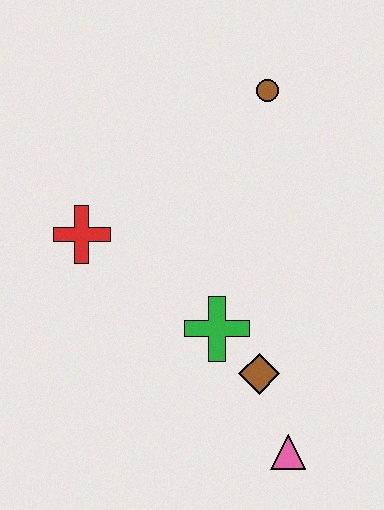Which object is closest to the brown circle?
The red cross is closest to the brown circle.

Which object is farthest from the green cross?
The brown circle is farthest from the green cross.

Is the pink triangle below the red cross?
Yes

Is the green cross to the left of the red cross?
No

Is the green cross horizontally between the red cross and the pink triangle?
Yes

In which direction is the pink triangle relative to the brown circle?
The pink triangle is below the brown circle.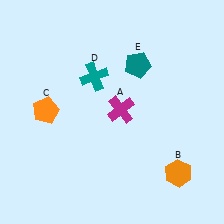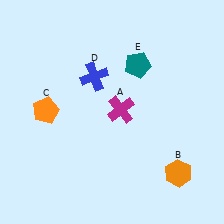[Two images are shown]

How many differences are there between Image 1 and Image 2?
There is 1 difference between the two images.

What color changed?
The cross (D) changed from teal in Image 1 to blue in Image 2.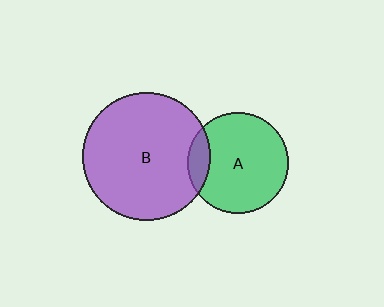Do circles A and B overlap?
Yes.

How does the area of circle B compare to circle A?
Approximately 1.6 times.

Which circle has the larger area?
Circle B (purple).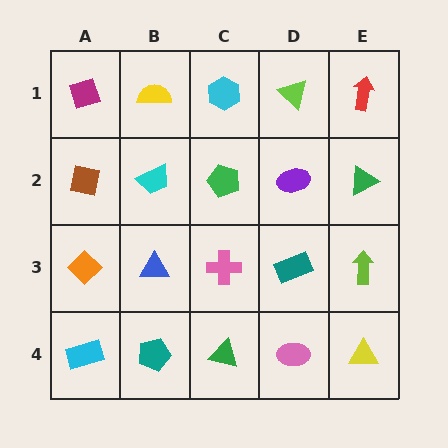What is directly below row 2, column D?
A teal rectangle.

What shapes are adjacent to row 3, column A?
A brown square (row 2, column A), a cyan rectangle (row 4, column A), a blue triangle (row 3, column B).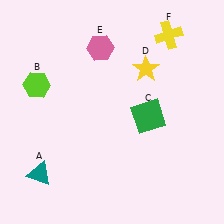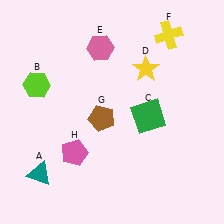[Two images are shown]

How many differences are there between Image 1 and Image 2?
There are 2 differences between the two images.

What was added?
A brown pentagon (G), a pink pentagon (H) were added in Image 2.